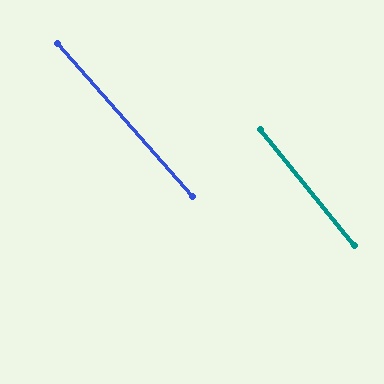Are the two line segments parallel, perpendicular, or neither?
Parallel — their directions differ by only 2.0°.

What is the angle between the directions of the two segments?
Approximately 2 degrees.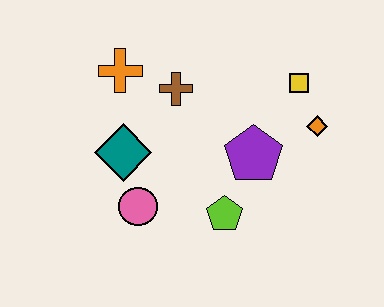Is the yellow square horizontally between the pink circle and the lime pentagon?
No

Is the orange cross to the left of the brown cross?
Yes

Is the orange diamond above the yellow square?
No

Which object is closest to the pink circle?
The teal diamond is closest to the pink circle.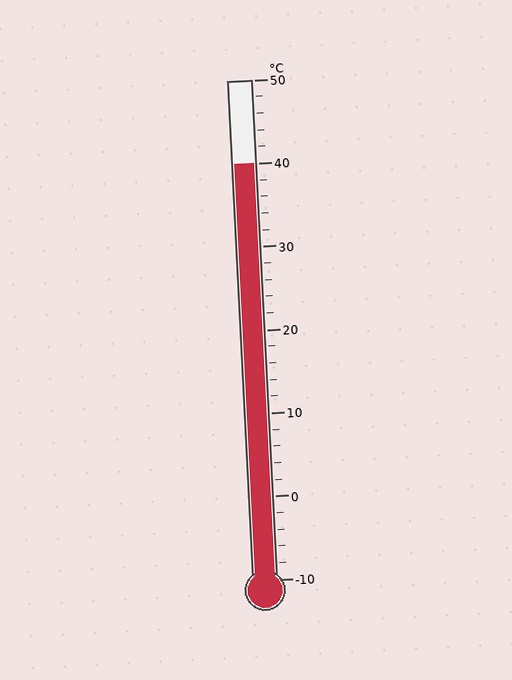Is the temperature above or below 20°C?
The temperature is above 20°C.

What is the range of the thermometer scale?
The thermometer scale ranges from -10°C to 50°C.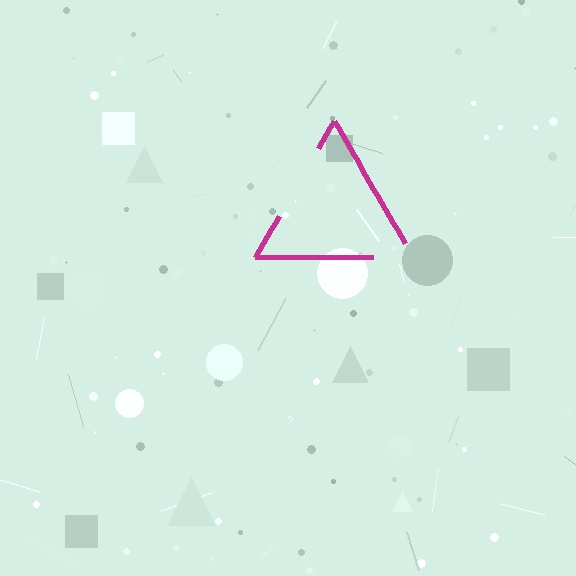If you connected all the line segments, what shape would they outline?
They would outline a triangle.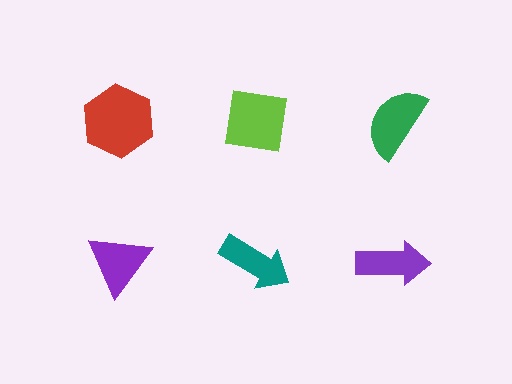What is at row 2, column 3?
A purple arrow.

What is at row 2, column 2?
A teal arrow.